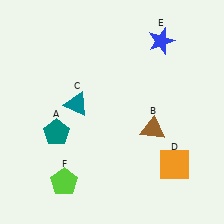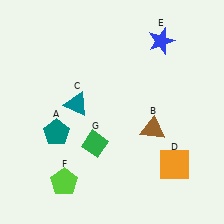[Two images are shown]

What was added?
A green diamond (G) was added in Image 2.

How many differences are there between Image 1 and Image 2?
There is 1 difference between the two images.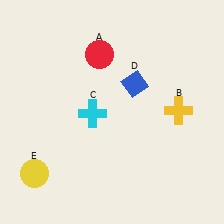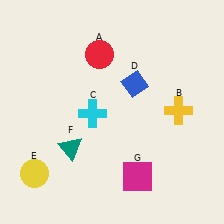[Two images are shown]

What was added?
A teal triangle (F), a magenta square (G) were added in Image 2.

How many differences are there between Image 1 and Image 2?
There are 2 differences between the two images.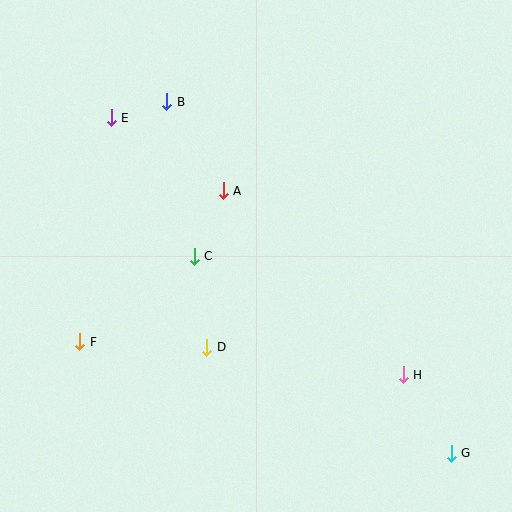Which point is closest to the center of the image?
Point C at (194, 256) is closest to the center.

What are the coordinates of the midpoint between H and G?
The midpoint between H and G is at (427, 414).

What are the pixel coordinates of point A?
Point A is at (223, 191).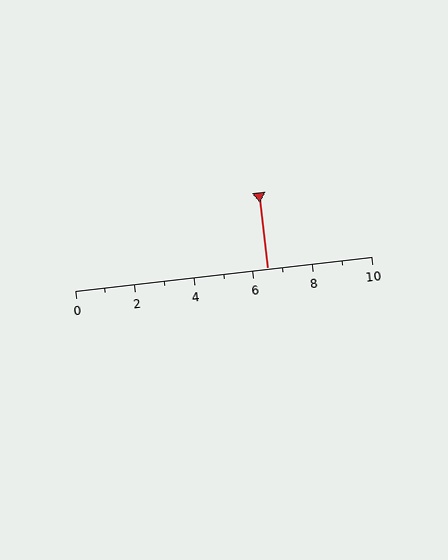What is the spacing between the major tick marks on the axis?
The major ticks are spaced 2 apart.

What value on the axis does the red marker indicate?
The marker indicates approximately 6.5.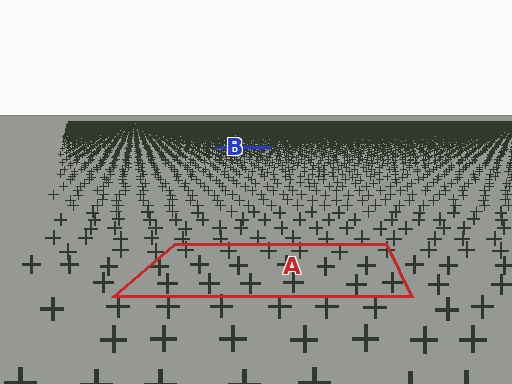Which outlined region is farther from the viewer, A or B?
Region B is farther from the viewer — the texture elements inside it appear smaller and more densely packed.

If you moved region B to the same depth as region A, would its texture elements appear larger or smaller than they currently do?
They would appear larger. At a closer depth, the same texture elements are projected at a bigger on-screen size.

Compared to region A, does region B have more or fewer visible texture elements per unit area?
Region B has more texture elements per unit area — they are packed more densely because it is farther away.